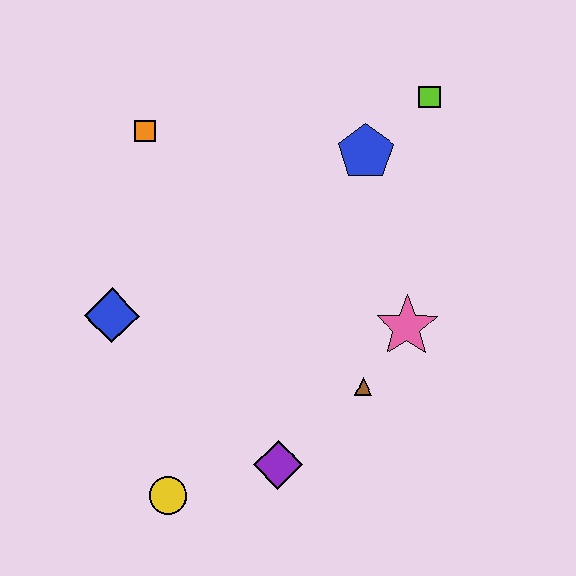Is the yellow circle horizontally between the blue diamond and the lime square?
Yes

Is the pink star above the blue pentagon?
No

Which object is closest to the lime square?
The blue pentagon is closest to the lime square.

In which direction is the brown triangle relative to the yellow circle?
The brown triangle is to the right of the yellow circle.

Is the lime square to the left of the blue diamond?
No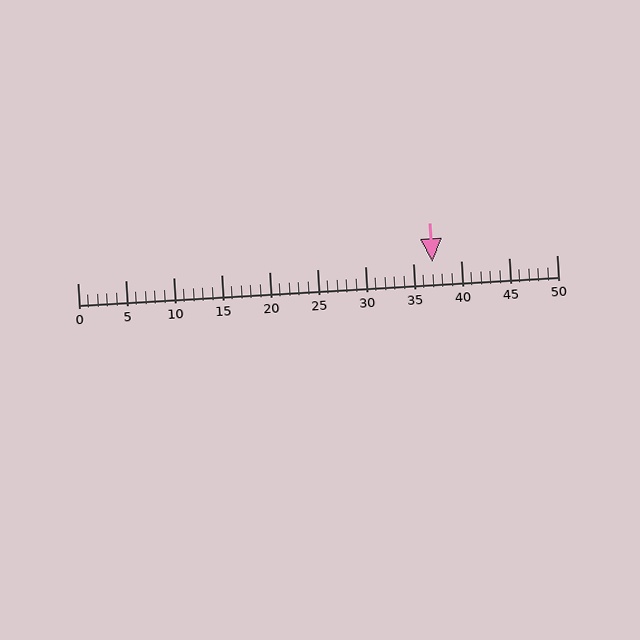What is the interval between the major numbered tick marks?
The major tick marks are spaced 5 units apart.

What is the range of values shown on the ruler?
The ruler shows values from 0 to 50.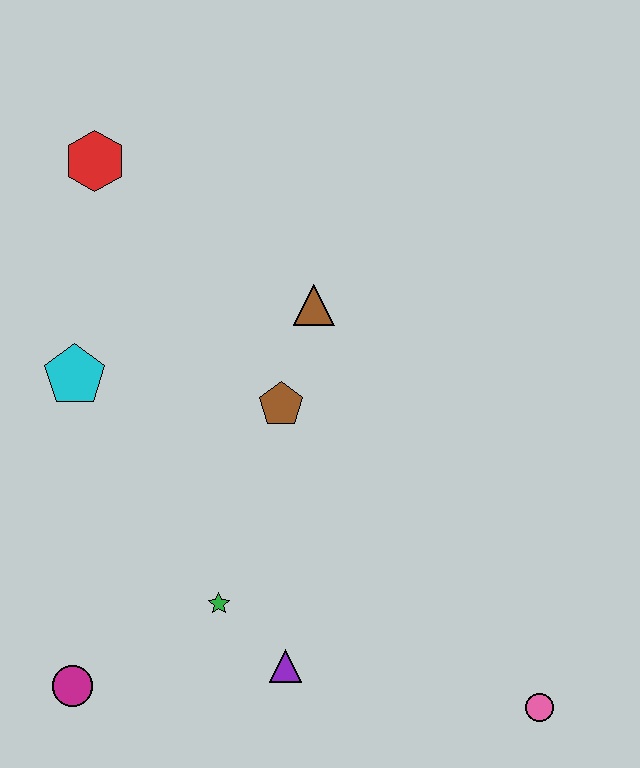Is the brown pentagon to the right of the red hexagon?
Yes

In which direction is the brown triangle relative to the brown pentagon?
The brown triangle is above the brown pentagon.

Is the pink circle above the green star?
No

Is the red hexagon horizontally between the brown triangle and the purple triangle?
No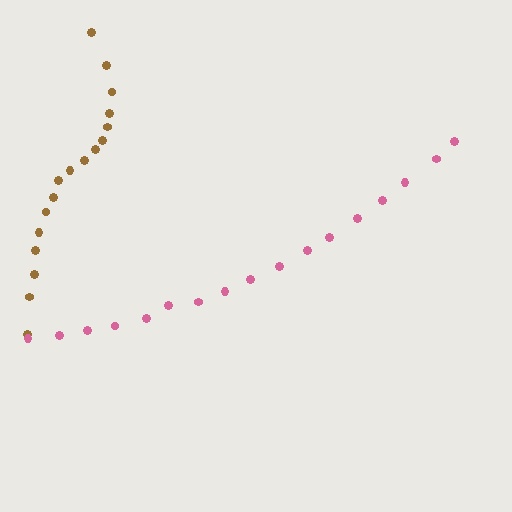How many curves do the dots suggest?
There are 2 distinct paths.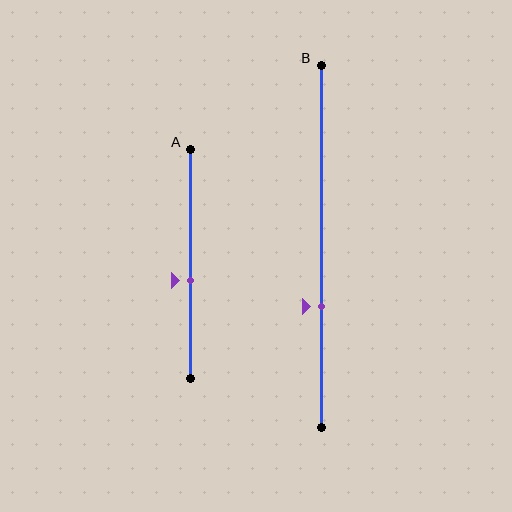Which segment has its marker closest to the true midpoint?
Segment A has its marker closest to the true midpoint.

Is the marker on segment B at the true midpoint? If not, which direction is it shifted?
No, the marker on segment B is shifted downward by about 17% of the segment length.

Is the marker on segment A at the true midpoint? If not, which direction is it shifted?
No, the marker on segment A is shifted downward by about 7% of the segment length.